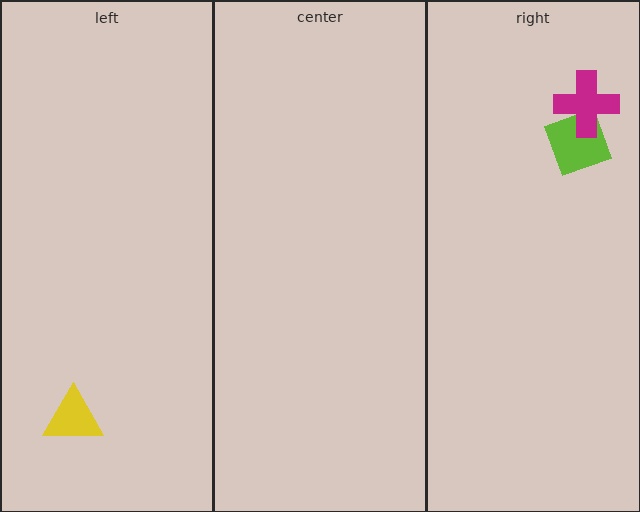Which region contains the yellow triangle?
The left region.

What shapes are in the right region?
The lime square, the magenta cross.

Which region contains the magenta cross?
The right region.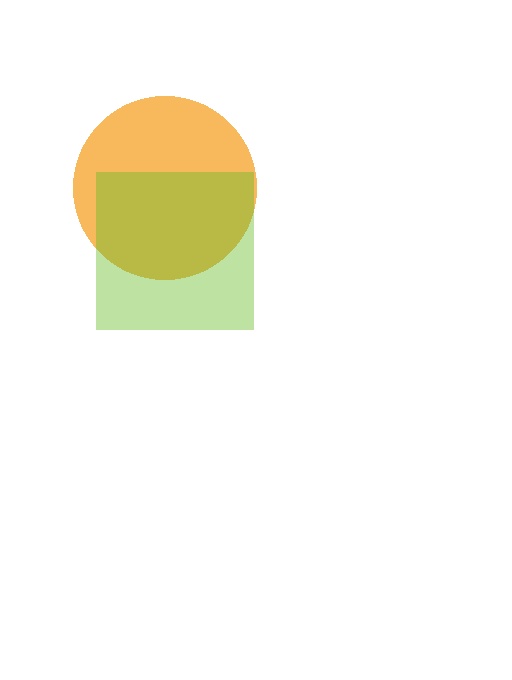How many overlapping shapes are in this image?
There are 2 overlapping shapes in the image.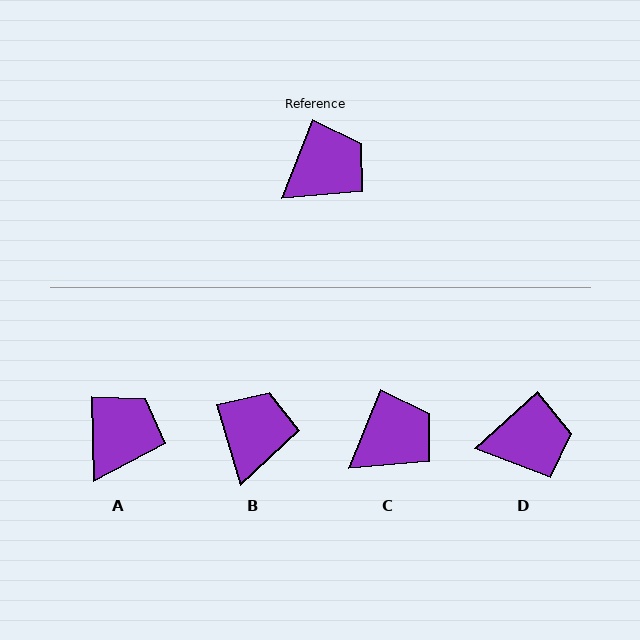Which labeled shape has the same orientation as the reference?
C.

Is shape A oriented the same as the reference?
No, it is off by about 23 degrees.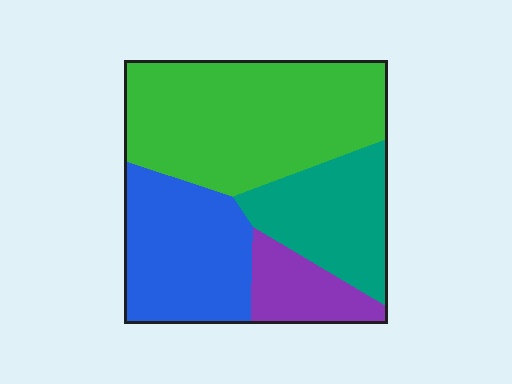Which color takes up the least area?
Purple, at roughly 10%.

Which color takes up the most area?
Green, at roughly 40%.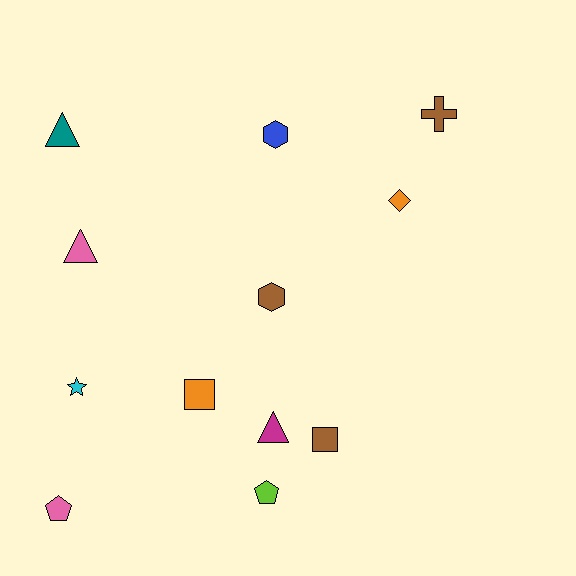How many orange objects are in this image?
There are 2 orange objects.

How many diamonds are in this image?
There is 1 diamond.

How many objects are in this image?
There are 12 objects.